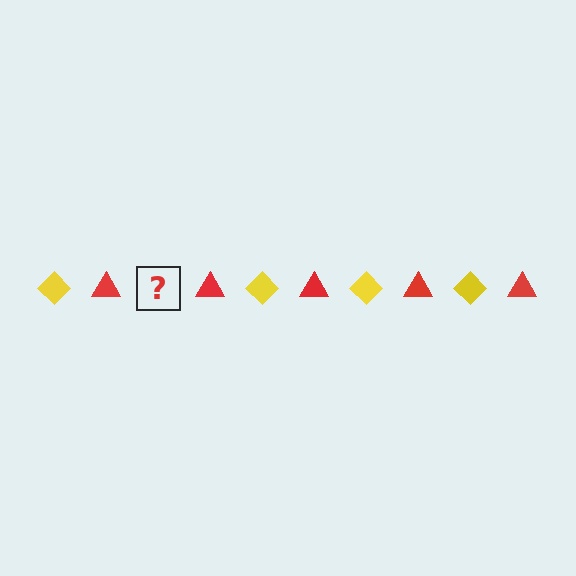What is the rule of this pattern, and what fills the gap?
The rule is that the pattern alternates between yellow diamond and red triangle. The gap should be filled with a yellow diamond.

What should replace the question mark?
The question mark should be replaced with a yellow diamond.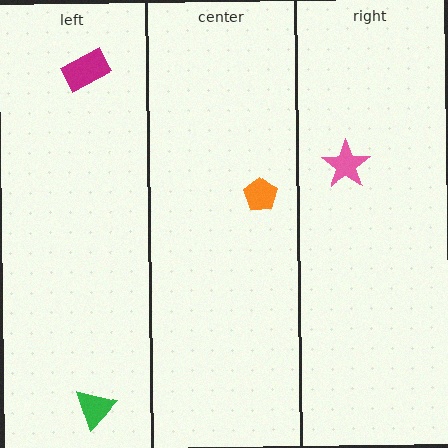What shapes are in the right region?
The pink star.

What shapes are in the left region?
The green triangle, the magenta rectangle.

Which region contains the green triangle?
The left region.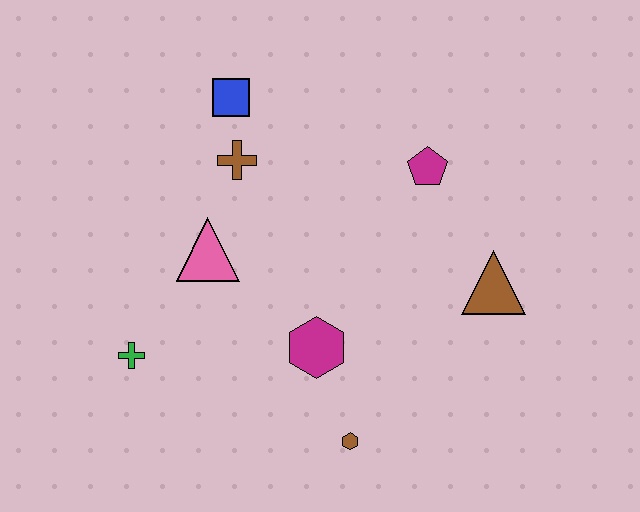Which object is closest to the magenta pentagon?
The brown triangle is closest to the magenta pentagon.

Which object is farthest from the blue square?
The brown hexagon is farthest from the blue square.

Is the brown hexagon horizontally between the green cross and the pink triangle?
No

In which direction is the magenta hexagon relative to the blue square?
The magenta hexagon is below the blue square.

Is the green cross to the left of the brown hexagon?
Yes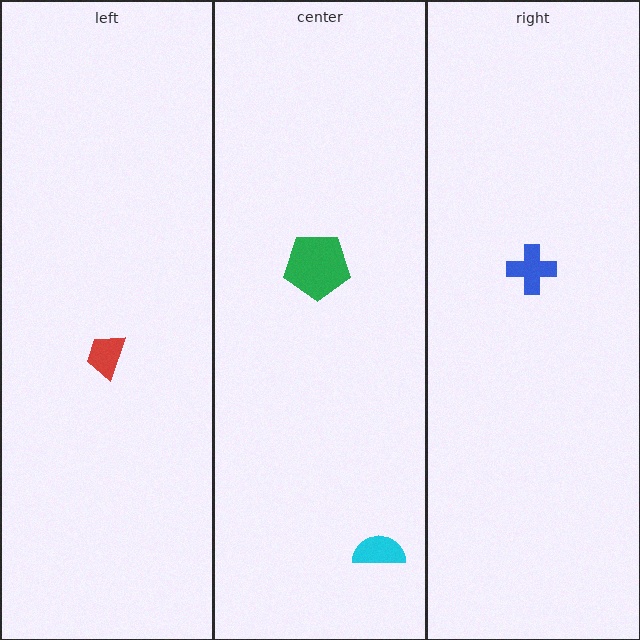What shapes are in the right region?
The blue cross.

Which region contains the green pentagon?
The center region.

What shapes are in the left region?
The red trapezoid.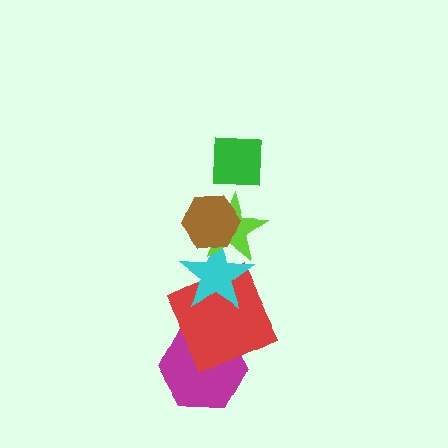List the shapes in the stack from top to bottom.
From top to bottom: the green square, the brown hexagon, the lime star, the cyan star, the red square, the magenta hexagon.